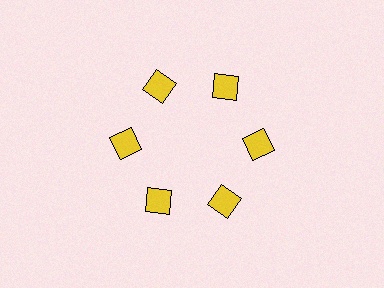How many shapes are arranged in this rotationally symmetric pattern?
There are 6 shapes, arranged in 6 groups of 1.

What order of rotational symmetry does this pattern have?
This pattern has 6-fold rotational symmetry.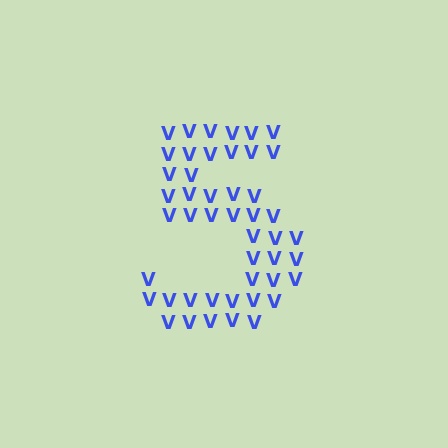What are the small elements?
The small elements are letter V's.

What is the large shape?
The large shape is the digit 5.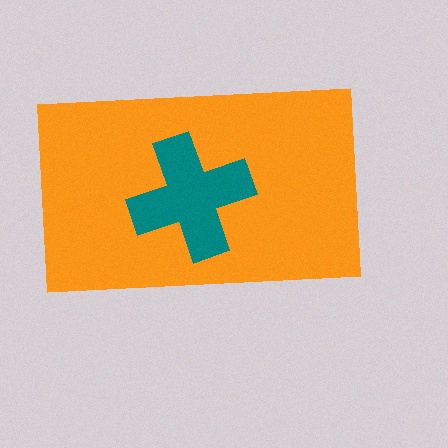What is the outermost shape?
The orange rectangle.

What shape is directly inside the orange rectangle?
The teal cross.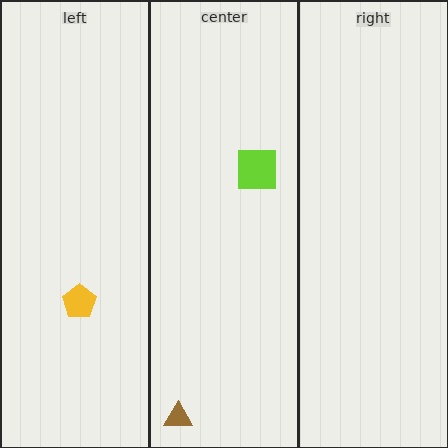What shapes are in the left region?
The yellow pentagon.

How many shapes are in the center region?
2.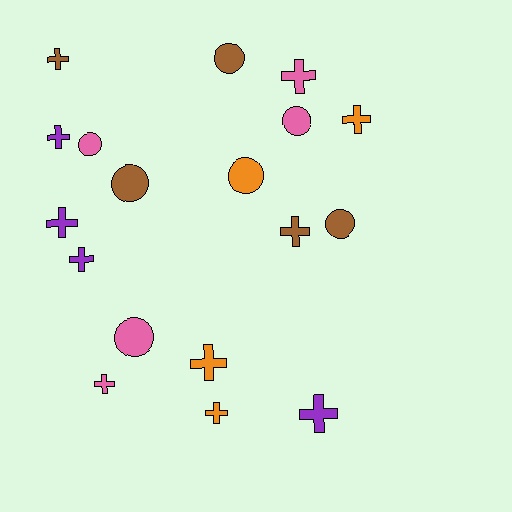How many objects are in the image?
There are 18 objects.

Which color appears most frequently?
Brown, with 5 objects.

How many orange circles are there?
There is 1 orange circle.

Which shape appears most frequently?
Cross, with 11 objects.